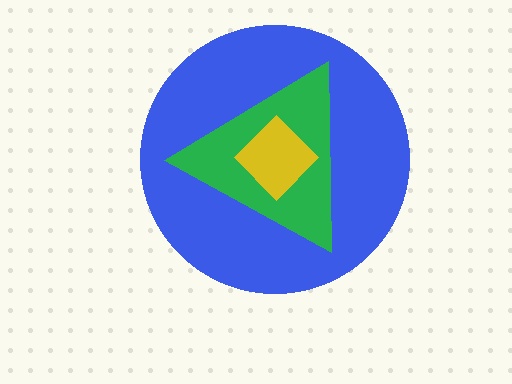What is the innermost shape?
The yellow diamond.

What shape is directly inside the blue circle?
The green triangle.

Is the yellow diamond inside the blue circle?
Yes.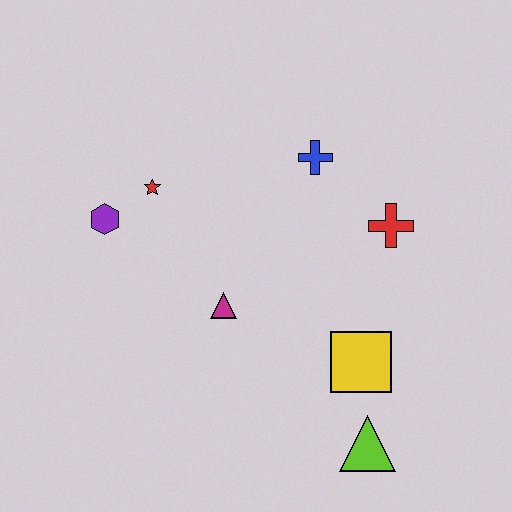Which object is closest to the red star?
The purple hexagon is closest to the red star.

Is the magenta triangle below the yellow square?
No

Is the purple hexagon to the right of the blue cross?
No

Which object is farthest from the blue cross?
The lime triangle is farthest from the blue cross.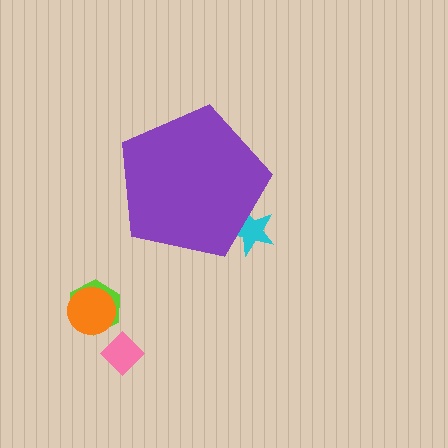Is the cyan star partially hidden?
Yes, the cyan star is partially hidden behind the purple pentagon.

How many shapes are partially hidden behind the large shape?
1 shape is partially hidden.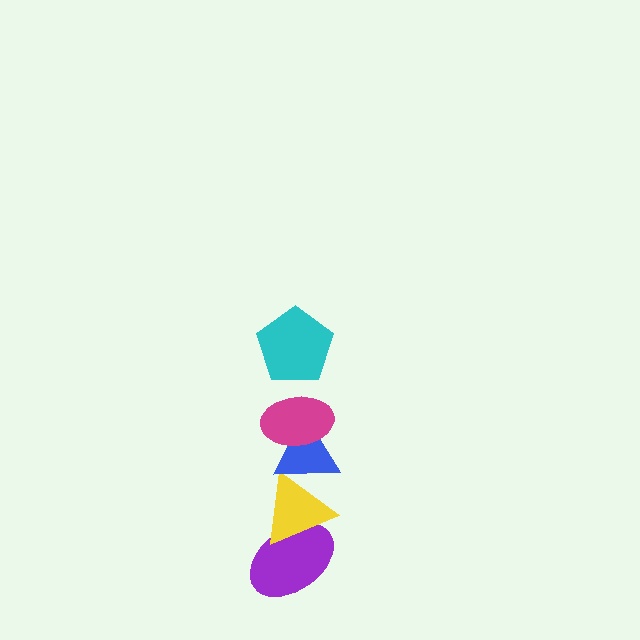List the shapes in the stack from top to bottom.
From top to bottom: the cyan pentagon, the magenta ellipse, the blue triangle, the yellow triangle, the purple ellipse.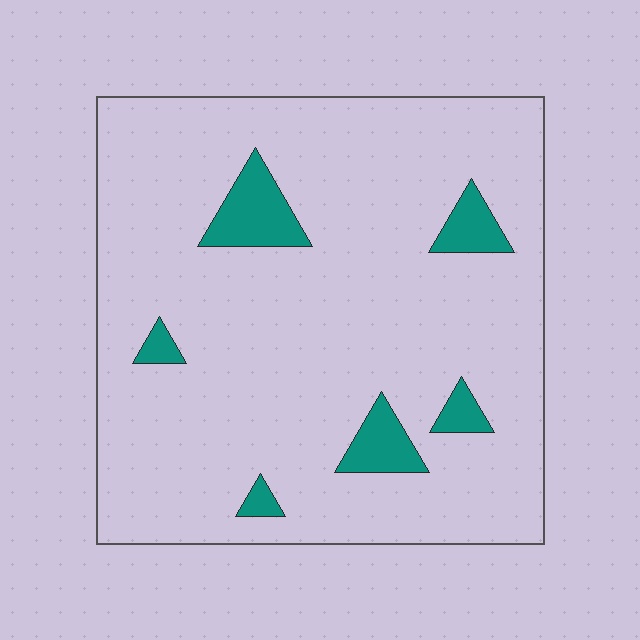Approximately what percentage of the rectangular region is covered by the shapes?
Approximately 10%.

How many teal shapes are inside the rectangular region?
6.